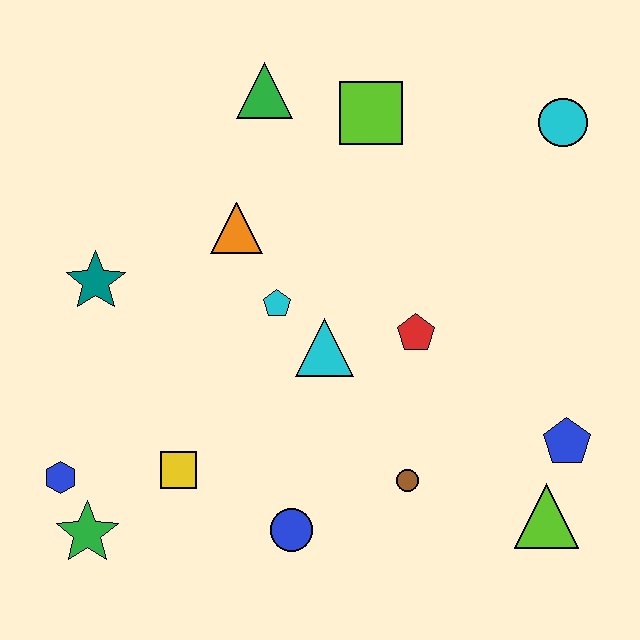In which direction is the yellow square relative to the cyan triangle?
The yellow square is to the left of the cyan triangle.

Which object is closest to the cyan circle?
The lime square is closest to the cyan circle.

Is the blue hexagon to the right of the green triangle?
No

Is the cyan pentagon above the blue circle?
Yes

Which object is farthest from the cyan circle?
The green star is farthest from the cyan circle.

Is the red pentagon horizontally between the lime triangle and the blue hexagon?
Yes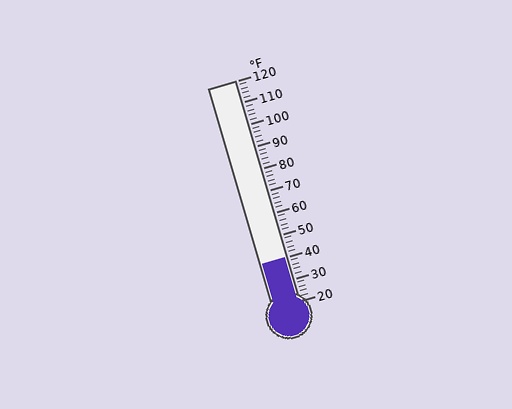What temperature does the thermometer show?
The thermometer shows approximately 40°F.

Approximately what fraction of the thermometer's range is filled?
The thermometer is filled to approximately 20% of its range.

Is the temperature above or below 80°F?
The temperature is below 80°F.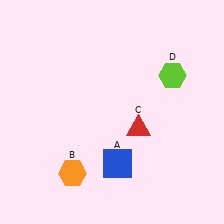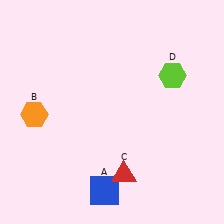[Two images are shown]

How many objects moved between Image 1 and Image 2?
3 objects moved between the two images.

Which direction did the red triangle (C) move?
The red triangle (C) moved down.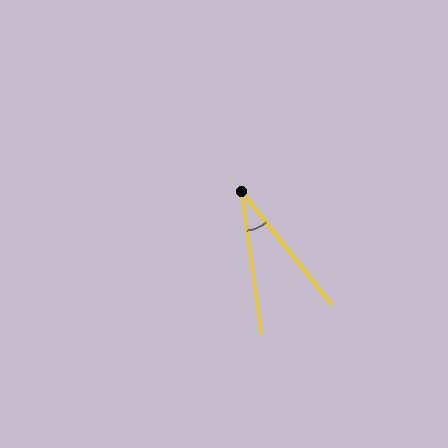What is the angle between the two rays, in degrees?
Approximately 31 degrees.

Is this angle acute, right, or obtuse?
It is acute.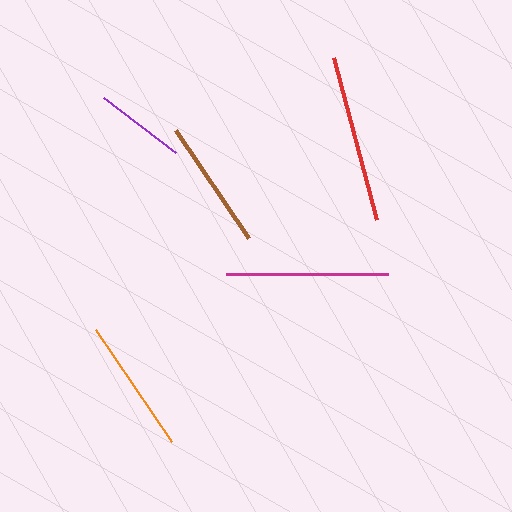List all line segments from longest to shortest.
From longest to shortest: red, magenta, orange, brown, purple.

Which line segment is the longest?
The red line is the longest at approximately 167 pixels.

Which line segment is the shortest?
The purple line is the shortest at approximately 91 pixels.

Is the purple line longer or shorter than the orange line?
The orange line is longer than the purple line.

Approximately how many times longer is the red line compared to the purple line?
The red line is approximately 1.8 times the length of the purple line.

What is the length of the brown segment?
The brown segment is approximately 130 pixels long.